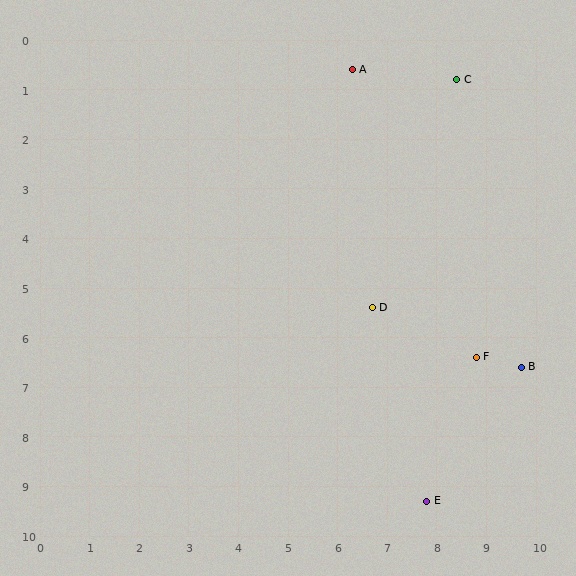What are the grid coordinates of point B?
Point B is at approximately (9.7, 6.6).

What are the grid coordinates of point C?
Point C is at approximately (8.4, 0.8).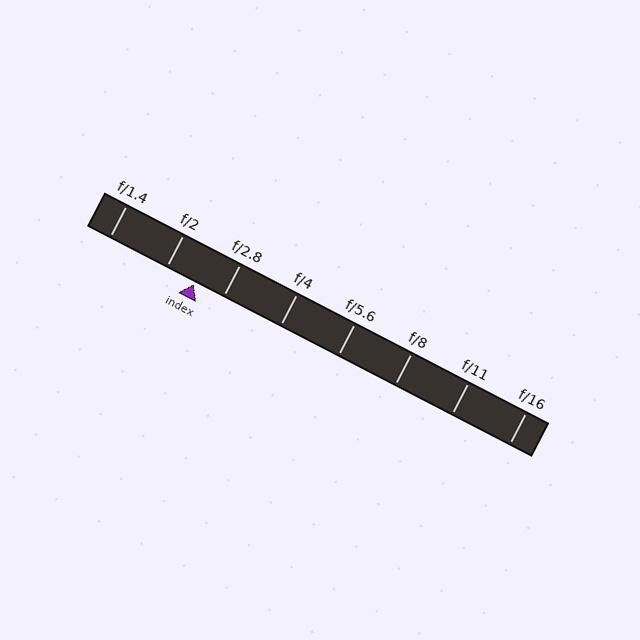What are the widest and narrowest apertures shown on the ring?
The widest aperture shown is f/1.4 and the narrowest is f/16.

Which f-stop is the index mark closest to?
The index mark is closest to f/2.8.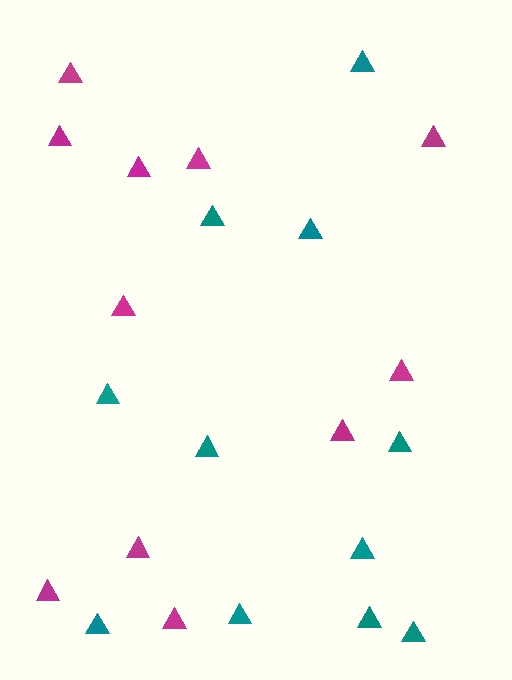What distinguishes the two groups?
There are 2 groups: one group of magenta triangles (11) and one group of teal triangles (11).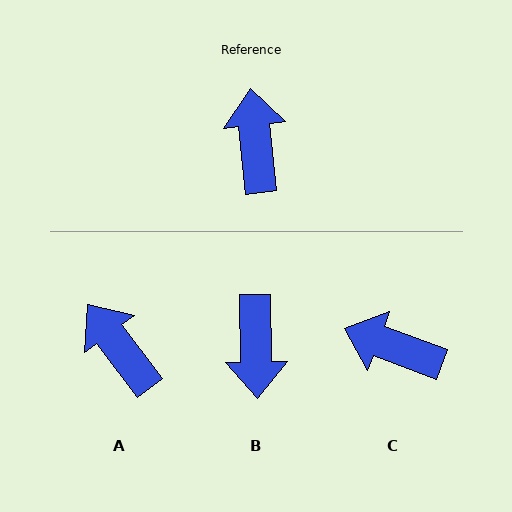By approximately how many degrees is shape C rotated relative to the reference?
Approximately 64 degrees counter-clockwise.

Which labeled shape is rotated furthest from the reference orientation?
B, about 175 degrees away.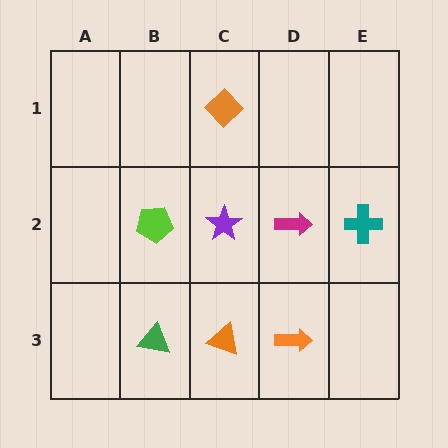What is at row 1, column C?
An orange diamond.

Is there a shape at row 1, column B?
No, that cell is empty.